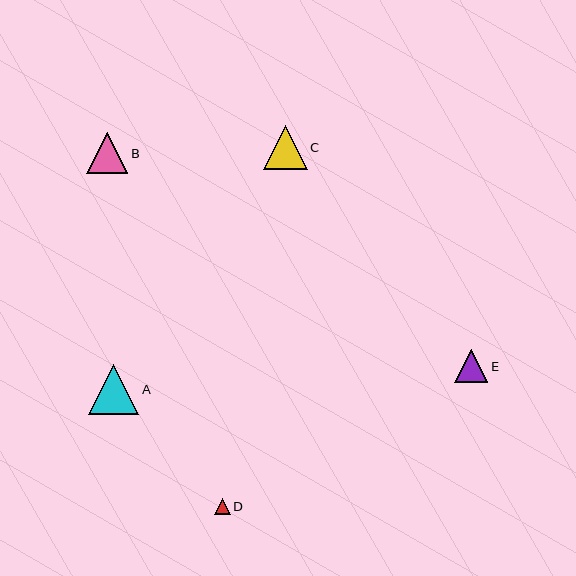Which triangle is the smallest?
Triangle D is the smallest with a size of approximately 16 pixels.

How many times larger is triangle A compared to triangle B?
Triangle A is approximately 1.2 times the size of triangle B.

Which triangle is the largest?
Triangle A is the largest with a size of approximately 50 pixels.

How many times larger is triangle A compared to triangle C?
Triangle A is approximately 1.1 times the size of triangle C.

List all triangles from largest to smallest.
From largest to smallest: A, C, B, E, D.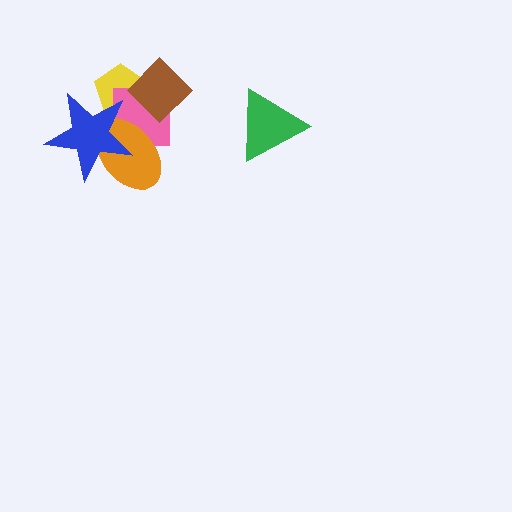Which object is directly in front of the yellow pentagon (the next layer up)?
The pink square is directly in front of the yellow pentagon.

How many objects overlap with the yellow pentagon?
3 objects overlap with the yellow pentagon.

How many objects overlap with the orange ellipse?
2 objects overlap with the orange ellipse.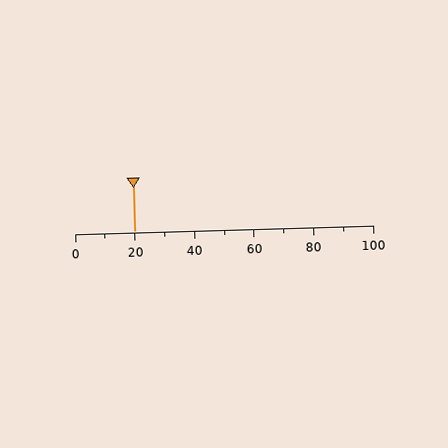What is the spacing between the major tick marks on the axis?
The major ticks are spaced 20 apart.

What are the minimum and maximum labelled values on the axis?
The axis runs from 0 to 100.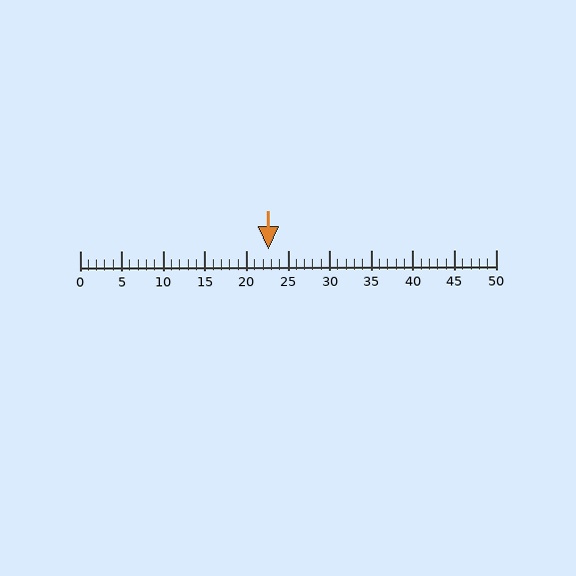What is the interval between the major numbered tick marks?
The major tick marks are spaced 5 units apart.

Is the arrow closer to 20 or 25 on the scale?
The arrow is closer to 25.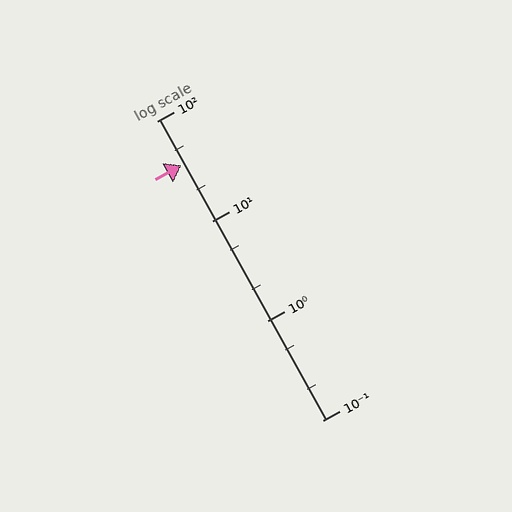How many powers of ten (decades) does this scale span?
The scale spans 3 decades, from 0.1 to 100.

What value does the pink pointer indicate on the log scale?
The pointer indicates approximately 36.